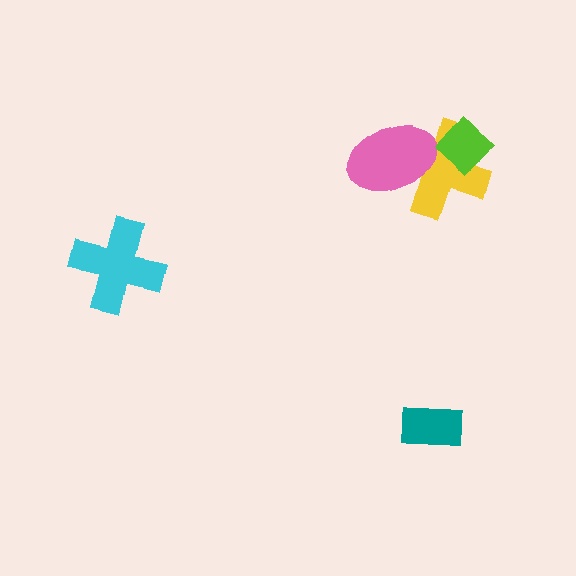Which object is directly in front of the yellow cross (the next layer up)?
The pink ellipse is directly in front of the yellow cross.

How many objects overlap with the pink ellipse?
1 object overlaps with the pink ellipse.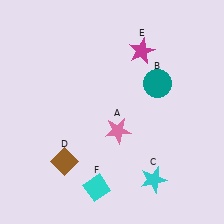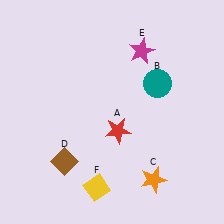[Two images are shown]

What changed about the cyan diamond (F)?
In Image 1, F is cyan. In Image 2, it changed to yellow.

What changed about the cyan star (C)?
In Image 1, C is cyan. In Image 2, it changed to orange.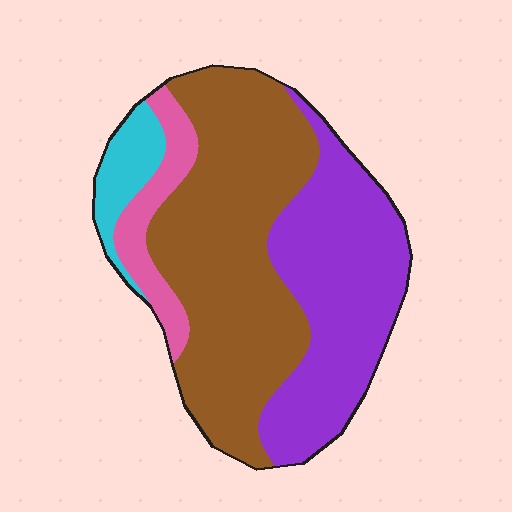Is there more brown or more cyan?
Brown.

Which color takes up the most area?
Brown, at roughly 50%.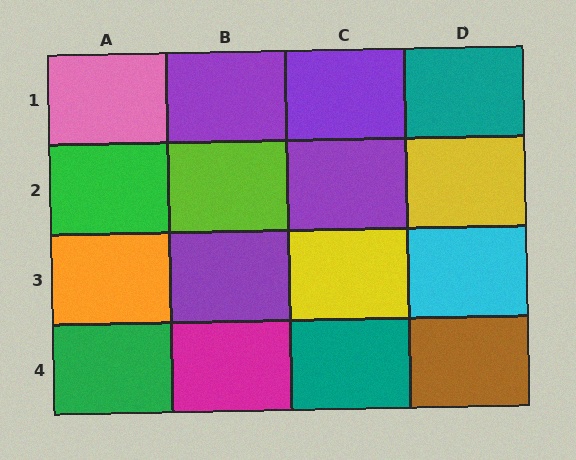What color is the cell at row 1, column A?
Pink.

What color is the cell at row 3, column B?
Purple.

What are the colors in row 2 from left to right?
Green, lime, purple, yellow.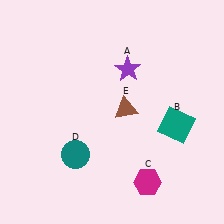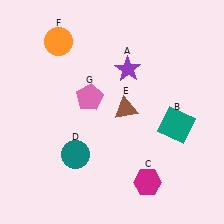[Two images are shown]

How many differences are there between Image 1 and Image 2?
There are 2 differences between the two images.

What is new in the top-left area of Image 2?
An orange circle (F) was added in the top-left area of Image 2.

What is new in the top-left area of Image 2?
A pink pentagon (G) was added in the top-left area of Image 2.